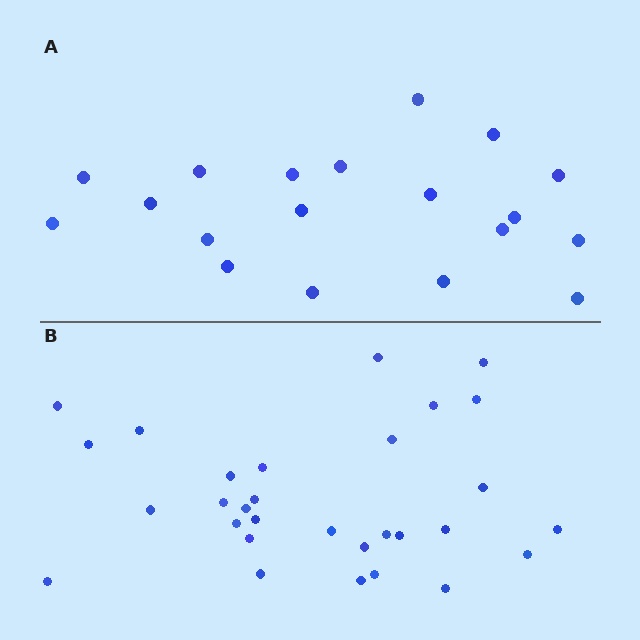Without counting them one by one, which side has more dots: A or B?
Region B (the bottom region) has more dots.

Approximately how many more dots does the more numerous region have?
Region B has roughly 12 or so more dots than region A.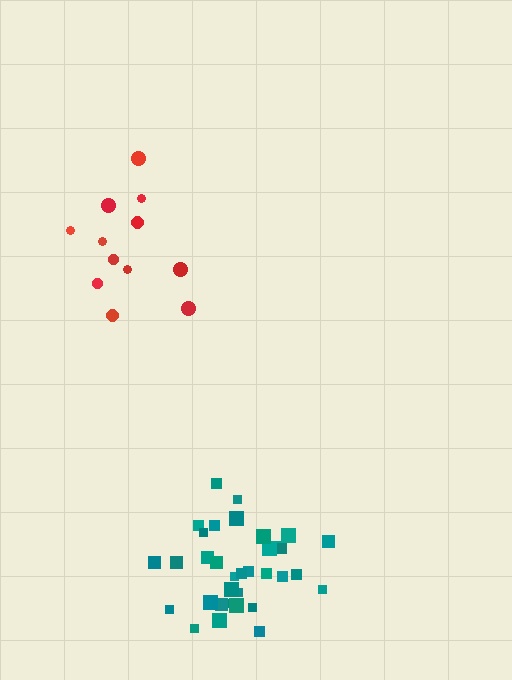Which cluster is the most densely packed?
Teal.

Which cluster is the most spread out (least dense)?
Red.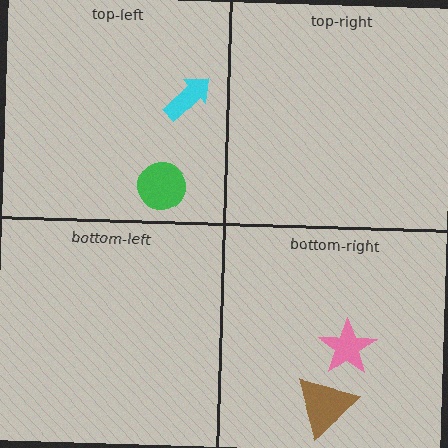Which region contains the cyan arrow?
The top-left region.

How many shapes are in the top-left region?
2.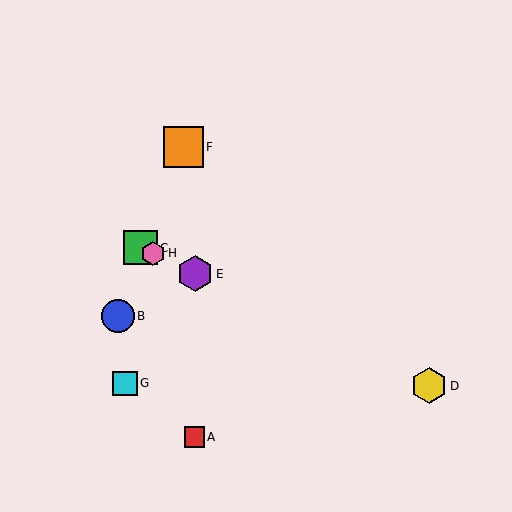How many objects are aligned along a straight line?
4 objects (C, D, E, H) are aligned along a straight line.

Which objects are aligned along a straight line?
Objects C, D, E, H are aligned along a straight line.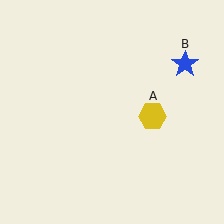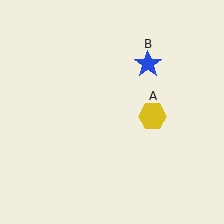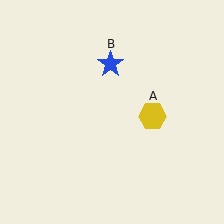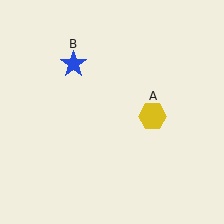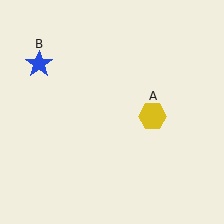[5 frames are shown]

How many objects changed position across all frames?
1 object changed position: blue star (object B).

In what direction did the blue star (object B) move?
The blue star (object B) moved left.